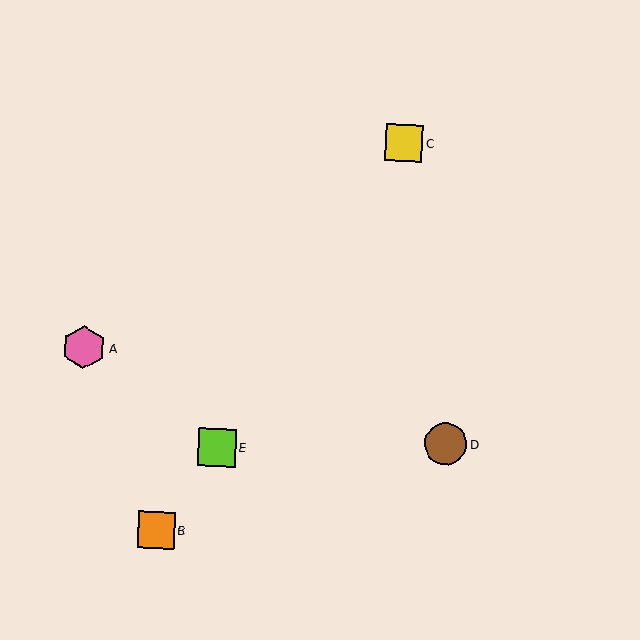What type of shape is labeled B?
Shape B is an orange square.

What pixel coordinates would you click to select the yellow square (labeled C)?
Click at (404, 143) to select the yellow square C.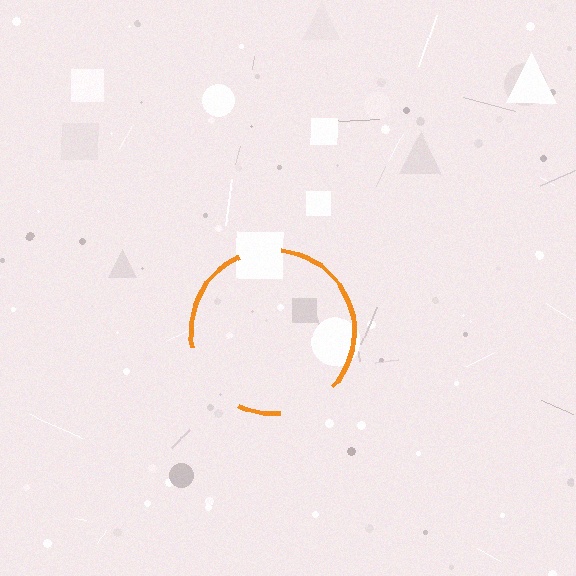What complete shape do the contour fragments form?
The contour fragments form a circle.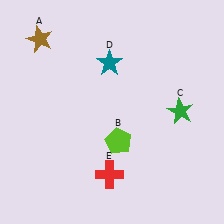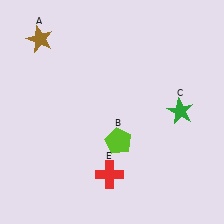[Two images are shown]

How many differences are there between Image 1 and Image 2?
There is 1 difference between the two images.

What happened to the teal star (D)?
The teal star (D) was removed in Image 2. It was in the top-left area of Image 1.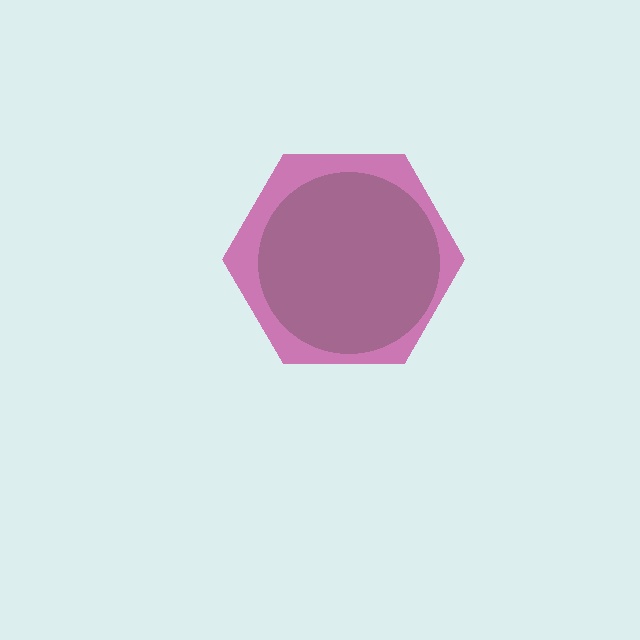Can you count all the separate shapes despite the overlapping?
Yes, there are 2 separate shapes.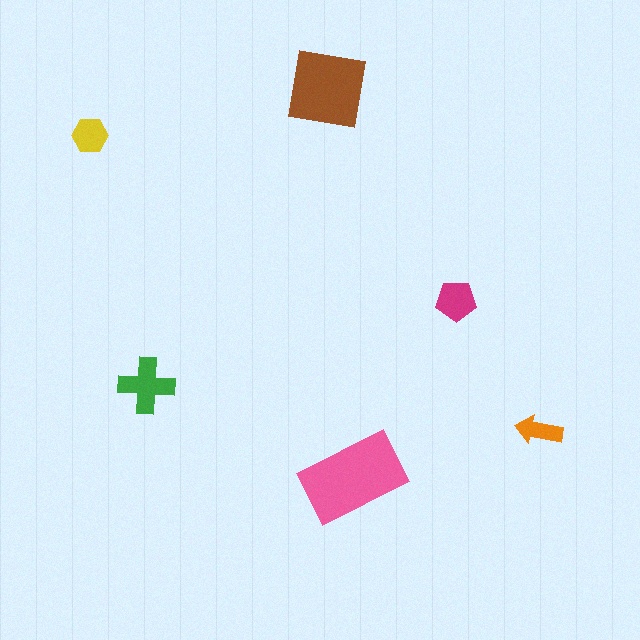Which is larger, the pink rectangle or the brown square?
The pink rectangle.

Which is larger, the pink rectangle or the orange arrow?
The pink rectangle.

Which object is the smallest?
The orange arrow.